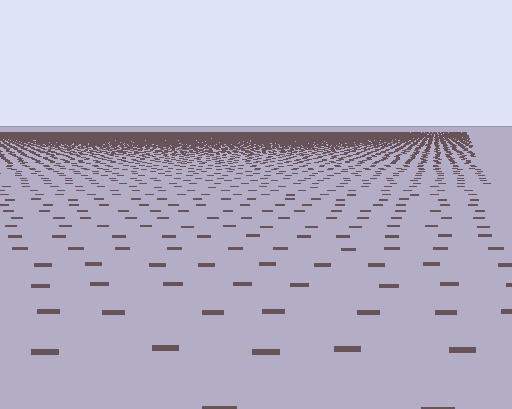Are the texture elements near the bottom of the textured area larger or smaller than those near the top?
Larger. Near the bottom, elements are closer to the viewer and appear at a bigger on-screen size.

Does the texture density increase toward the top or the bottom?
Density increases toward the top.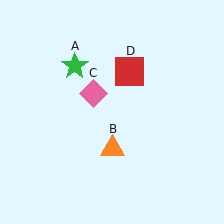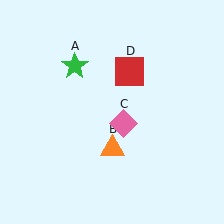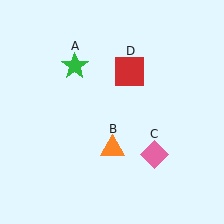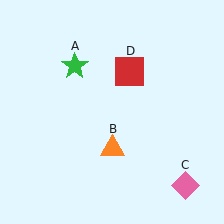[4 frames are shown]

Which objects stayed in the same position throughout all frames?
Green star (object A) and orange triangle (object B) and red square (object D) remained stationary.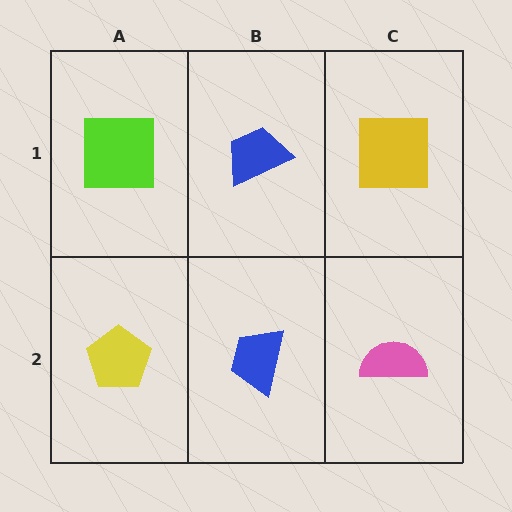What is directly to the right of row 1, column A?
A blue trapezoid.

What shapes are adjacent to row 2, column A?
A lime square (row 1, column A), a blue trapezoid (row 2, column B).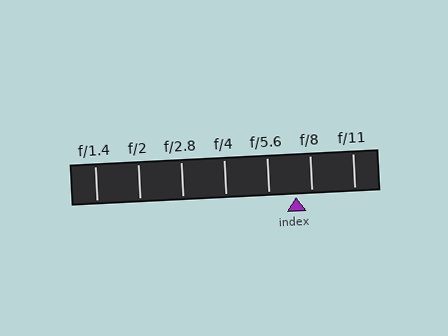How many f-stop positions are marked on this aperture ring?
There are 7 f-stop positions marked.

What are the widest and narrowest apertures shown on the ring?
The widest aperture shown is f/1.4 and the narrowest is f/11.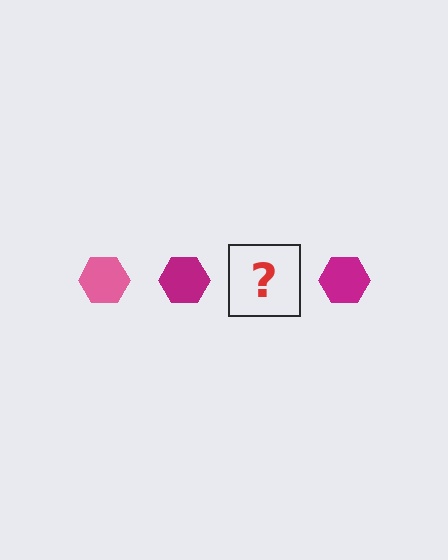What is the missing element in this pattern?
The missing element is a pink hexagon.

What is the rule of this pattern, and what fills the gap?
The rule is that the pattern cycles through pink, magenta hexagons. The gap should be filled with a pink hexagon.